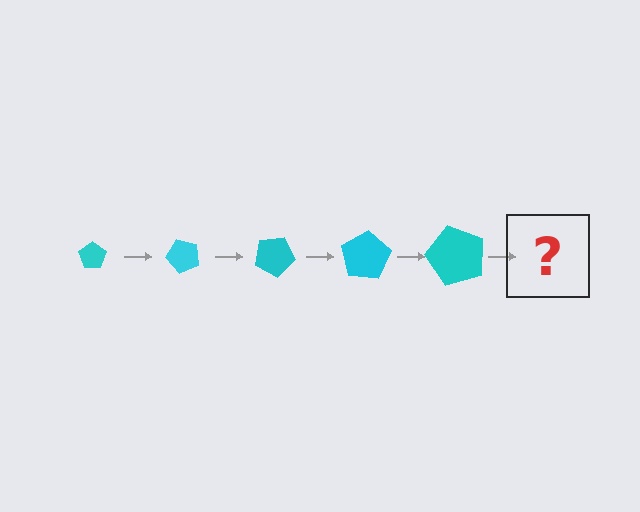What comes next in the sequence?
The next element should be a pentagon, larger than the previous one and rotated 250 degrees from the start.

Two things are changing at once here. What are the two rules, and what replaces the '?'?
The two rules are that the pentagon grows larger each step and it rotates 50 degrees each step. The '?' should be a pentagon, larger than the previous one and rotated 250 degrees from the start.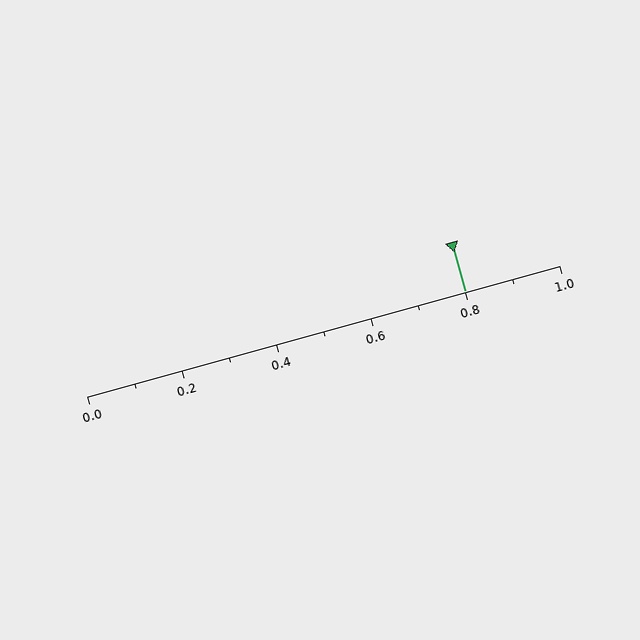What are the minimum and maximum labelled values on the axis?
The axis runs from 0.0 to 1.0.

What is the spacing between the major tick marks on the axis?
The major ticks are spaced 0.2 apart.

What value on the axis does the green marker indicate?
The marker indicates approximately 0.8.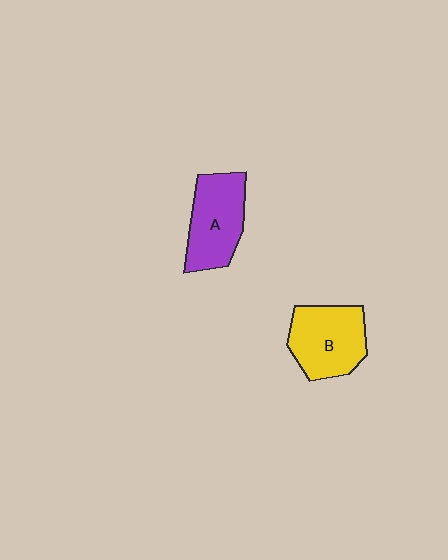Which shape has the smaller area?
Shape A (purple).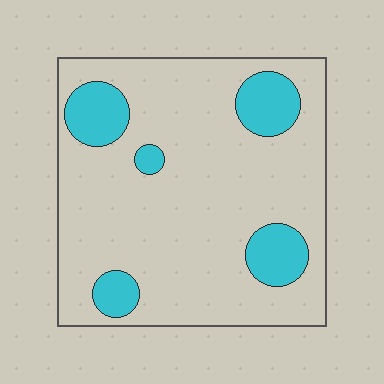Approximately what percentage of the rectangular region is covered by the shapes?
Approximately 15%.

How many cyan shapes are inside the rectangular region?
5.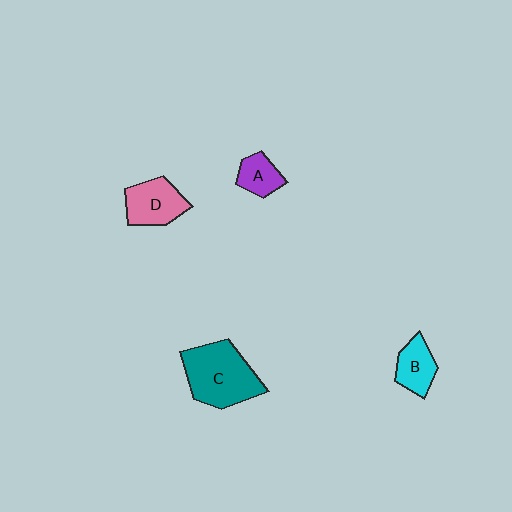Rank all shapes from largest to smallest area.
From largest to smallest: C (teal), D (pink), B (cyan), A (purple).